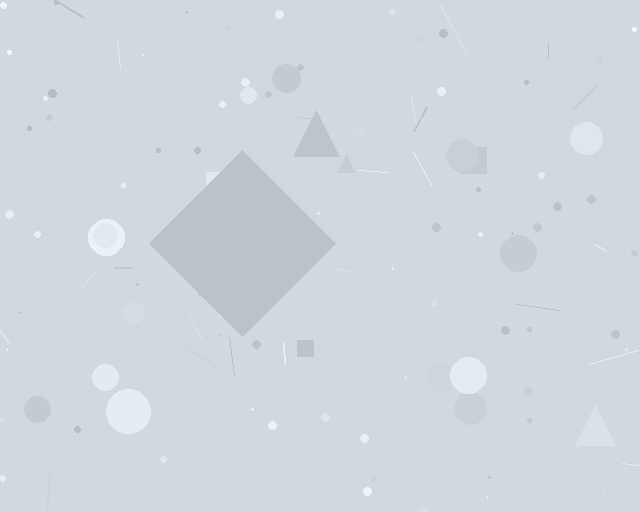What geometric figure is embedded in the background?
A diamond is embedded in the background.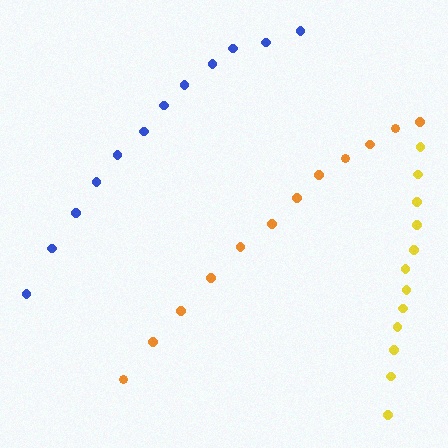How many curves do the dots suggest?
There are 3 distinct paths.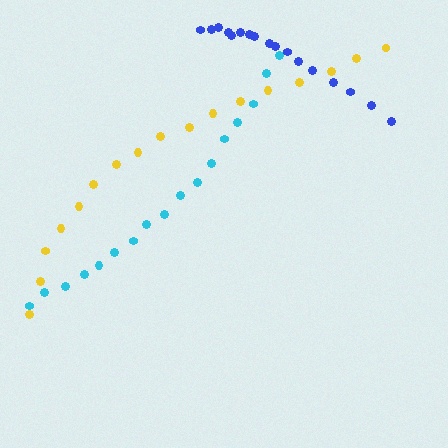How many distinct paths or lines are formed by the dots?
There are 3 distinct paths.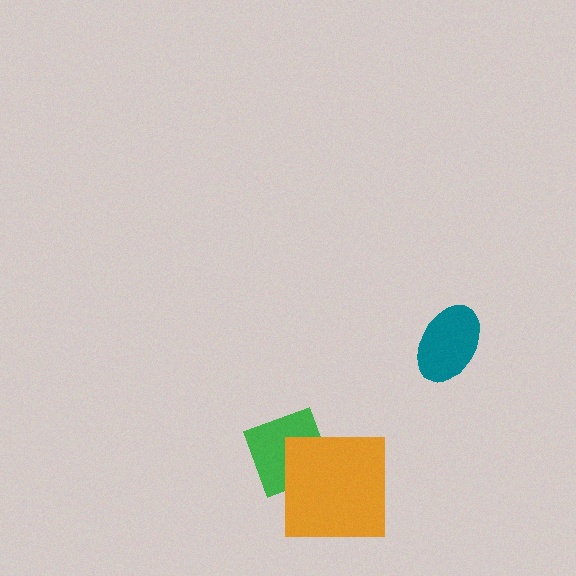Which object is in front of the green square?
The orange square is in front of the green square.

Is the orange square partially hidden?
No, no other shape covers it.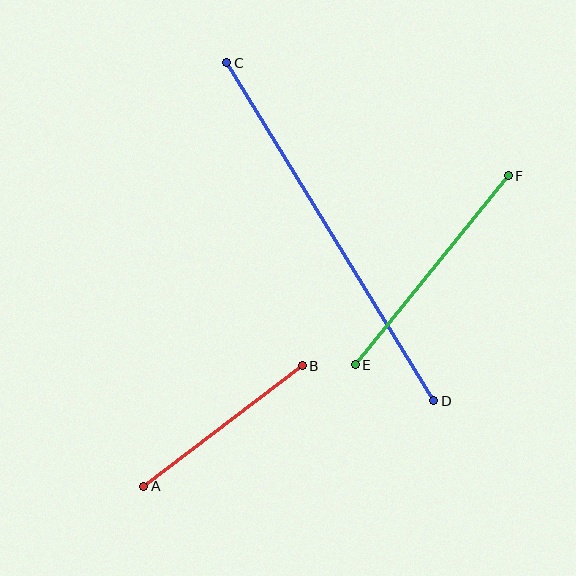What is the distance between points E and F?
The distance is approximately 243 pixels.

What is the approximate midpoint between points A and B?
The midpoint is at approximately (223, 426) pixels.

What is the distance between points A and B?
The distance is approximately 199 pixels.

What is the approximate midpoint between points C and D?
The midpoint is at approximately (330, 232) pixels.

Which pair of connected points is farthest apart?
Points C and D are farthest apart.